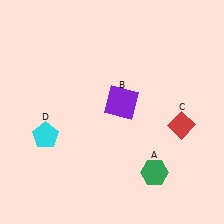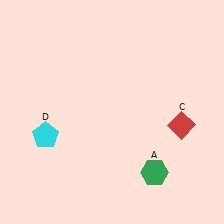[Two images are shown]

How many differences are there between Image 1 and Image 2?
There is 1 difference between the two images.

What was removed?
The purple square (B) was removed in Image 2.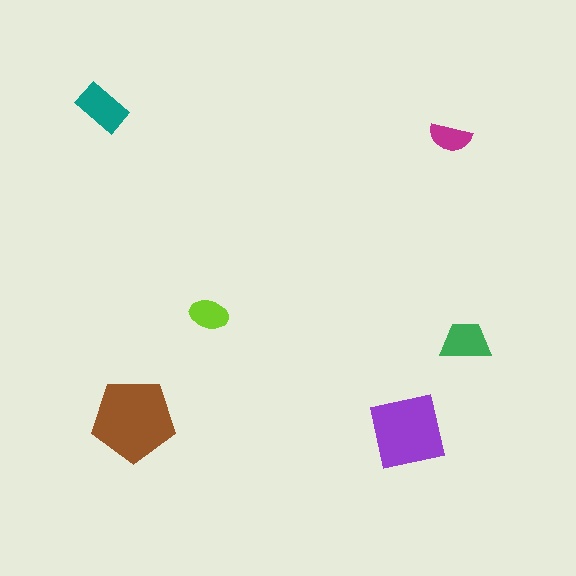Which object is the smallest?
The magenta semicircle.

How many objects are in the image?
There are 6 objects in the image.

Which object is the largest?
The brown pentagon.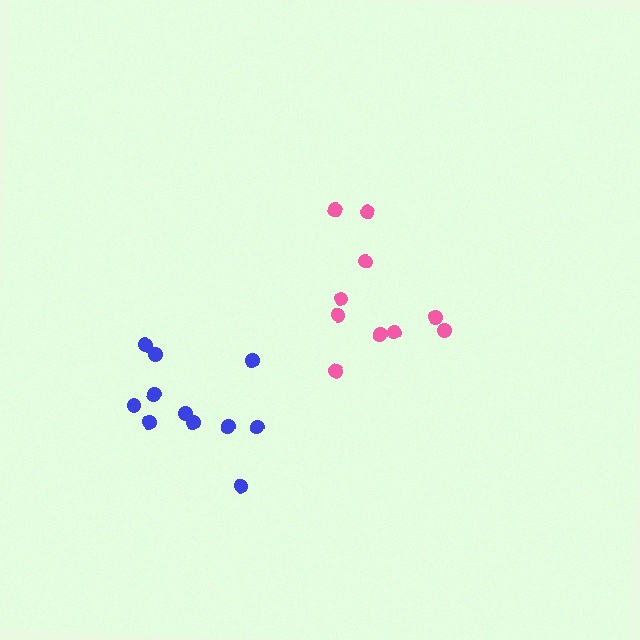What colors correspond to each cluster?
The clusters are colored: blue, pink.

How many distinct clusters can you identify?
There are 2 distinct clusters.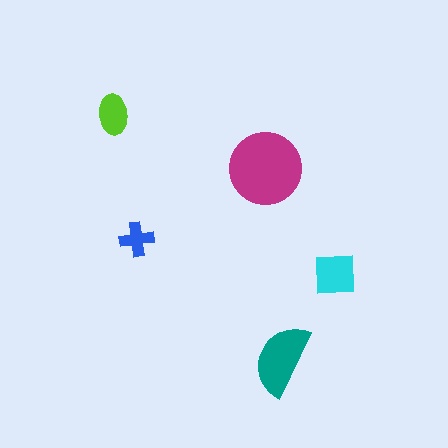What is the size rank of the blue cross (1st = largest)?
5th.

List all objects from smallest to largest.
The blue cross, the lime ellipse, the cyan square, the teal semicircle, the magenta circle.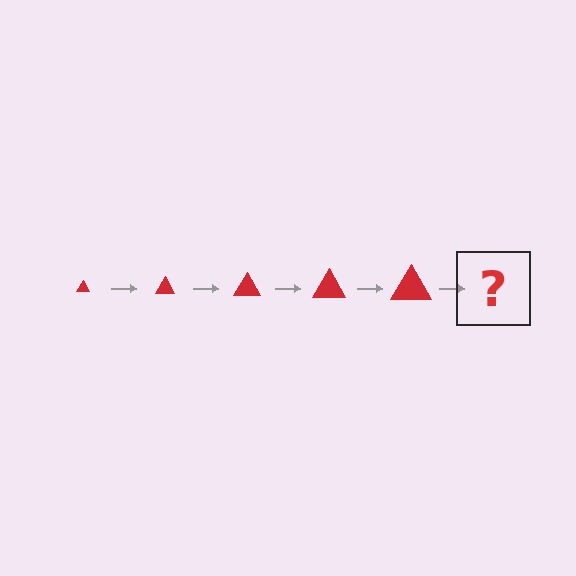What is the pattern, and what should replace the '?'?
The pattern is that the triangle gets progressively larger each step. The '?' should be a red triangle, larger than the previous one.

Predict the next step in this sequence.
The next step is a red triangle, larger than the previous one.